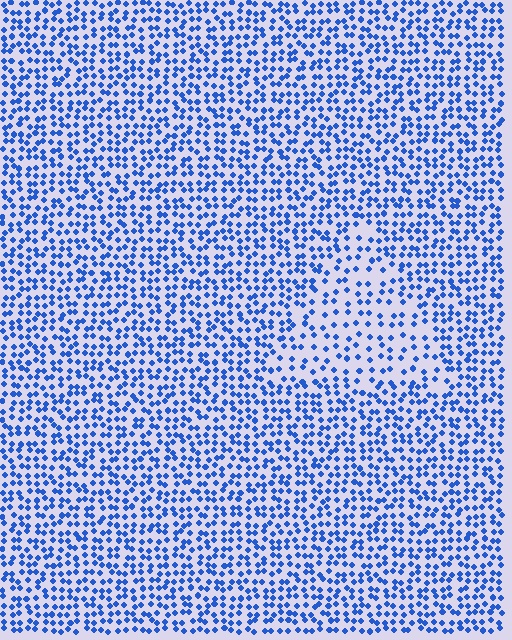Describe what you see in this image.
The image contains small blue elements arranged at two different densities. A triangle-shaped region is visible where the elements are less densely packed than the surrounding area.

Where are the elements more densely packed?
The elements are more densely packed outside the triangle boundary.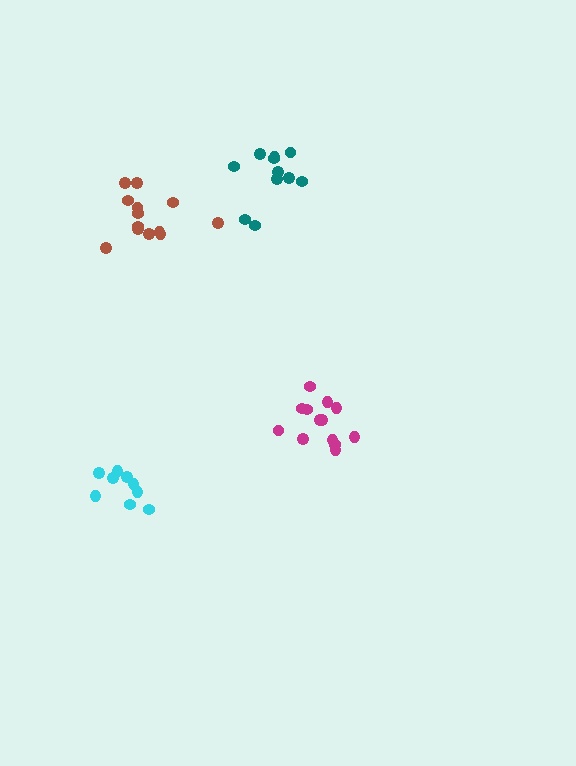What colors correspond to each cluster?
The clusters are colored: magenta, teal, cyan, brown.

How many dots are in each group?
Group 1: 13 dots, Group 2: 11 dots, Group 3: 9 dots, Group 4: 13 dots (46 total).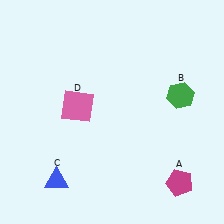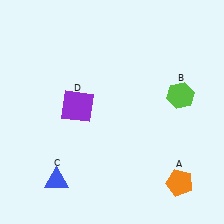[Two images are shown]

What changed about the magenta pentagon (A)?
In Image 1, A is magenta. In Image 2, it changed to orange.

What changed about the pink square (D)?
In Image 1, D is pink. In Image 2, it changed to purple.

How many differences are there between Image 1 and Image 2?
There are 3 differences between the two images.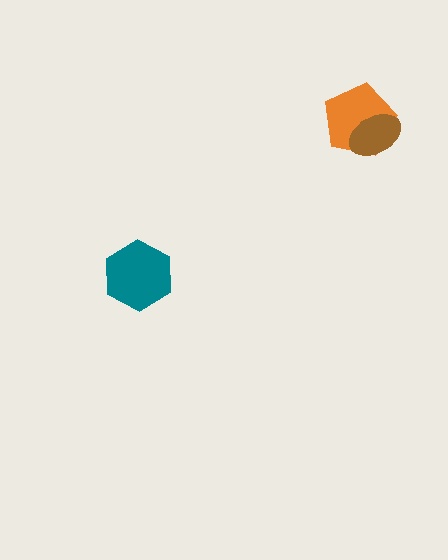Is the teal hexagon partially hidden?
No, no other shape covers it.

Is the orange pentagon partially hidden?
Yes, it is partially covered by another shape.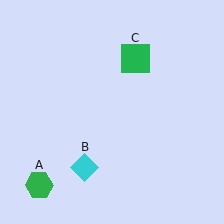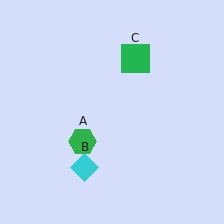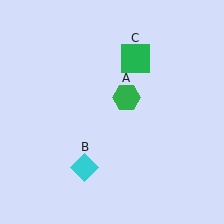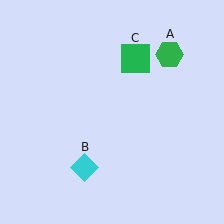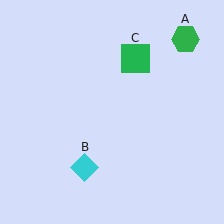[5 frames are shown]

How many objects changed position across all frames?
1 object changed position: green hexagon (object A).